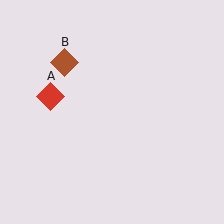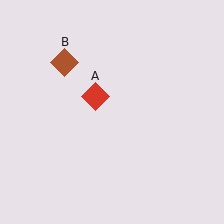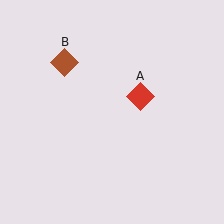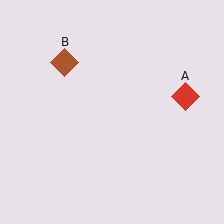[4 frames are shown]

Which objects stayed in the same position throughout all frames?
Brown diamond (object B) remained stationary.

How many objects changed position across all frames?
1 object changed position: red diamond (object A).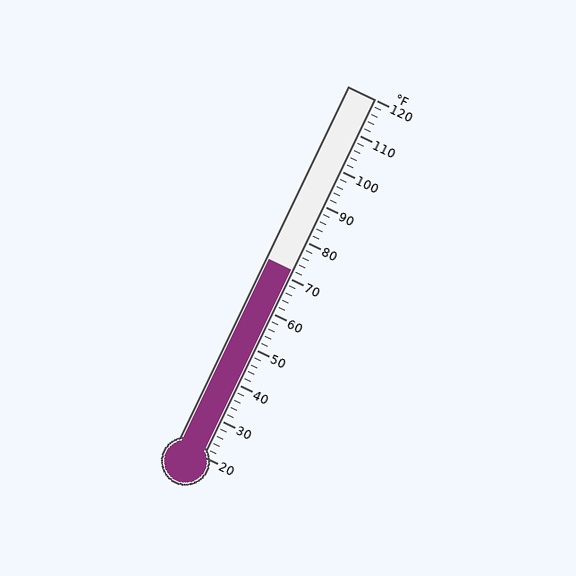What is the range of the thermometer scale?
The thermometer scale ranges from 20°F to 120°F.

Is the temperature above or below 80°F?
The temperature is below 80°F.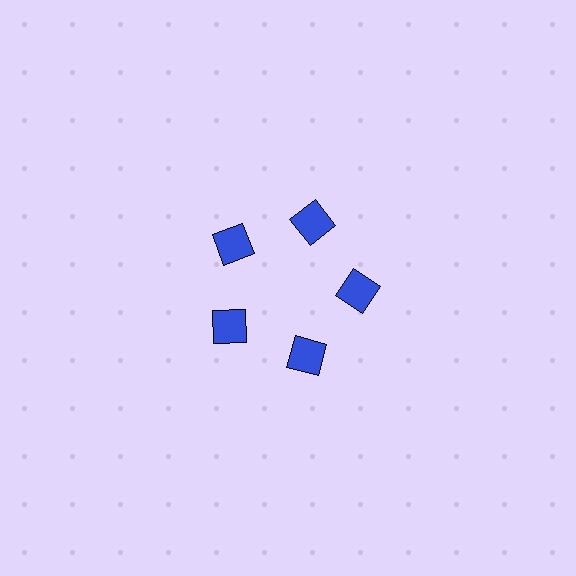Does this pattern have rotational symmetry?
Yes, this pattern has 5-fold rotational symmetry. It looks the same after rotating 72 degrees around the center.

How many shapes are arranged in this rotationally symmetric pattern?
There are 5 shapes, arranged in 5 groups of 1.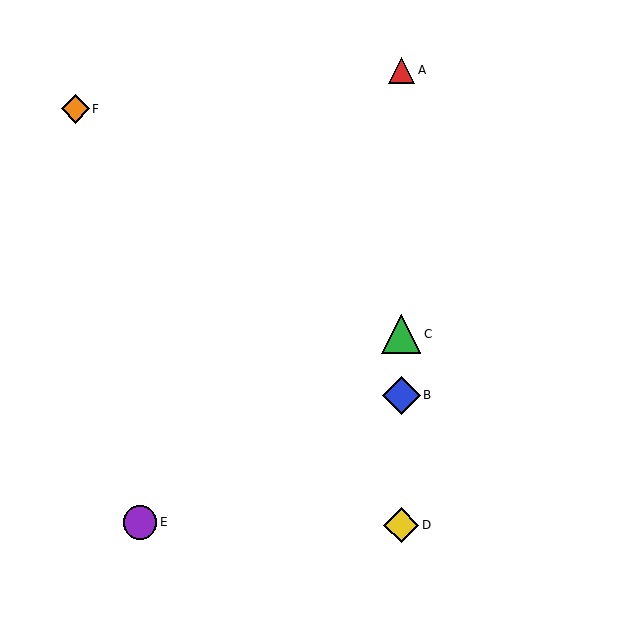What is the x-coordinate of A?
Object A is at x≈401.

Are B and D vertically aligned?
Yes, both are at x≈401.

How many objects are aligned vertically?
4 objects (A, B, C, D) are aligned vertically.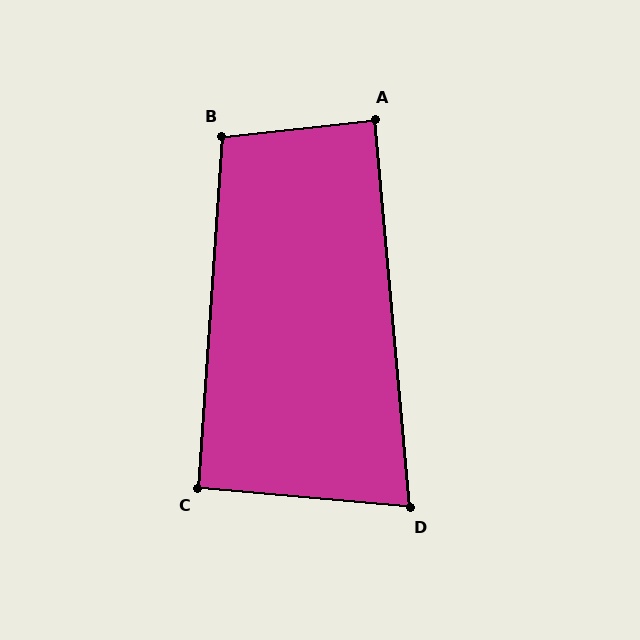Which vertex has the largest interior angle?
B, at approximately 100 degrees.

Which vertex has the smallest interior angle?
D, at approximately 80 degrees.